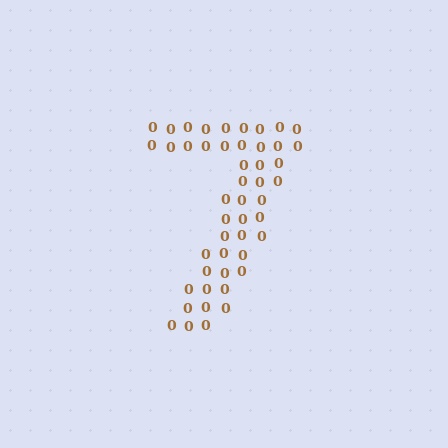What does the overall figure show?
The overall figure shows the digit 7.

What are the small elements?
The small elements are digit 0's.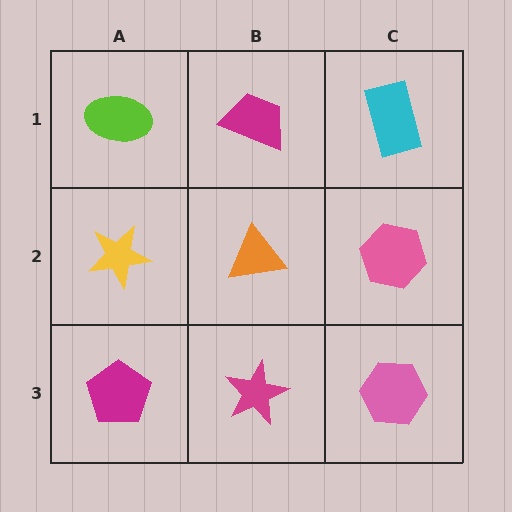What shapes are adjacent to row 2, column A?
A lime ellipse (row 1, column A), a magenta pentagon (row 3, column A), an orange triangle (row 2, column B).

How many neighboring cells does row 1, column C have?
2.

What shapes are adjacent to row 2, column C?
A cyan rectangle (row 1, column C), a pink hexagon (row 3, column C), an orange triangle (row 2, column B).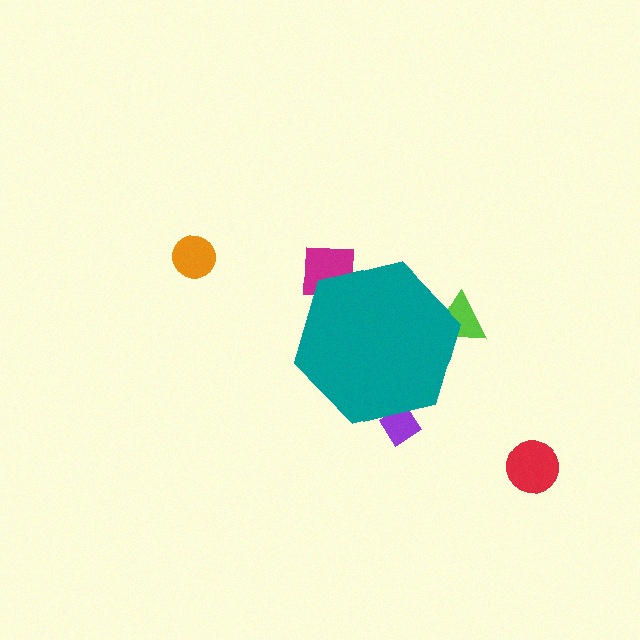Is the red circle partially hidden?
No, the red circle is fully visible.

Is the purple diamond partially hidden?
Yes, the purple diamond is partially hidden behind the teal hexagon.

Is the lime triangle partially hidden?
Yes, the lime triangle is partially hidden behind the teal hexagon.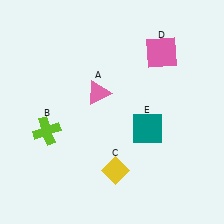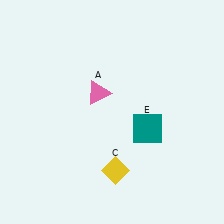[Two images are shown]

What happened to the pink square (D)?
The pink square (D) was removed in Image 2. It was in the top-right area of Image 1.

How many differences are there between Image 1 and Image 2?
There are 2 differences between the two images.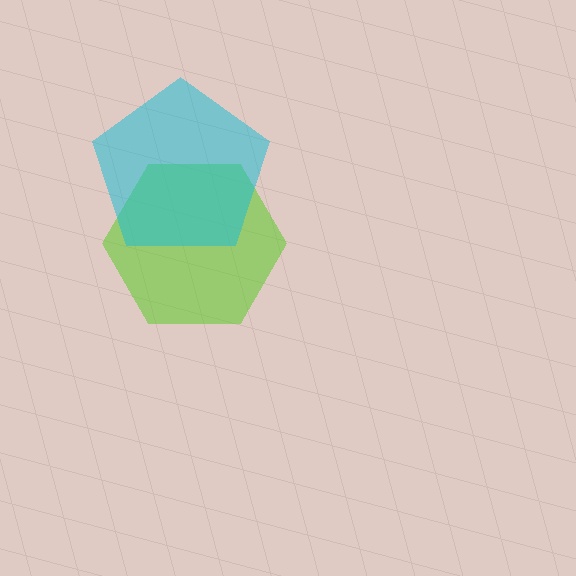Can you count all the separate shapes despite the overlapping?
Yes, there are 2 separate shapes.